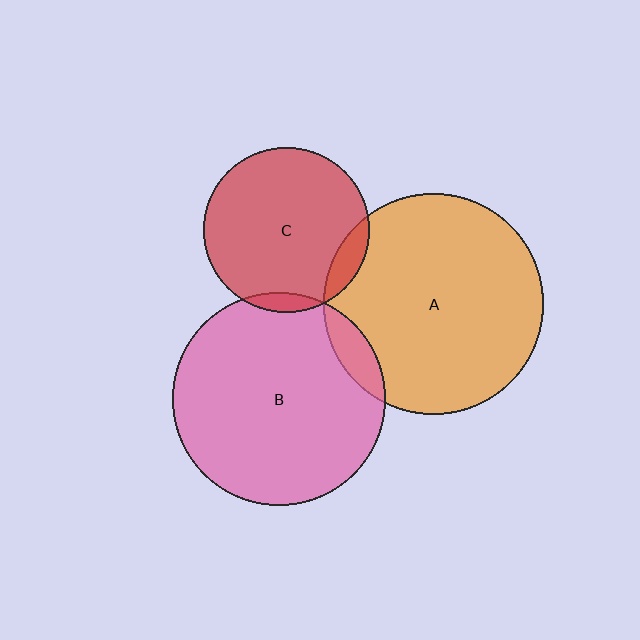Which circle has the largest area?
Circle A (orange).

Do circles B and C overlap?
Yes.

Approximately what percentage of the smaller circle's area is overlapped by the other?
Approximately 5%.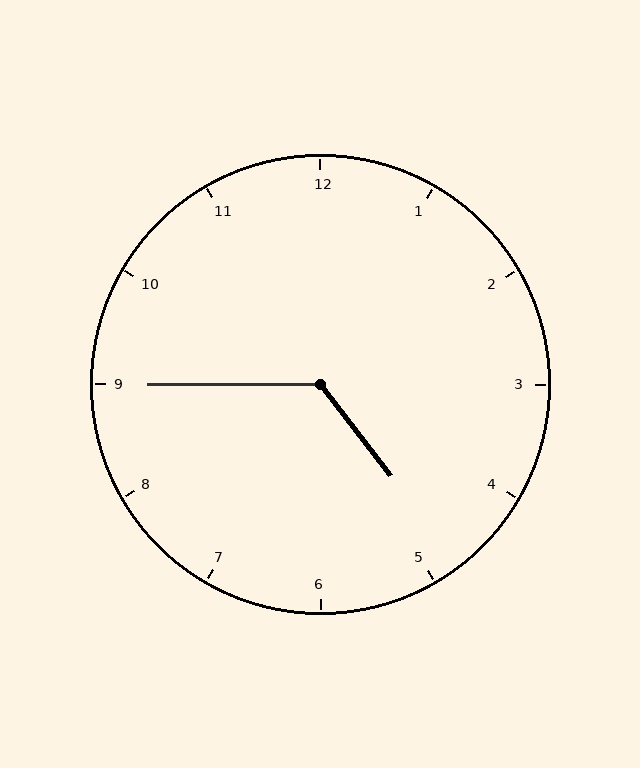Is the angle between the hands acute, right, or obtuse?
It is obtuse.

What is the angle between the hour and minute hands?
Approximately 128 degrees.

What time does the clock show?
4:45.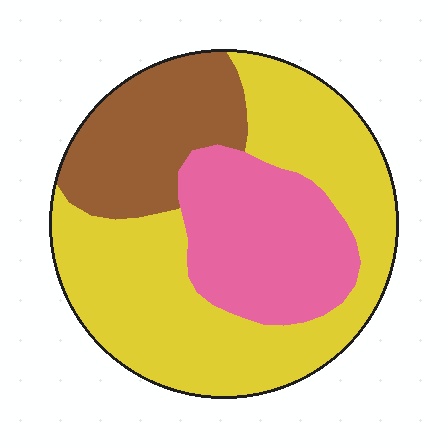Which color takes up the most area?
Yellow, at roughly 55%.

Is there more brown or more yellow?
Yellow.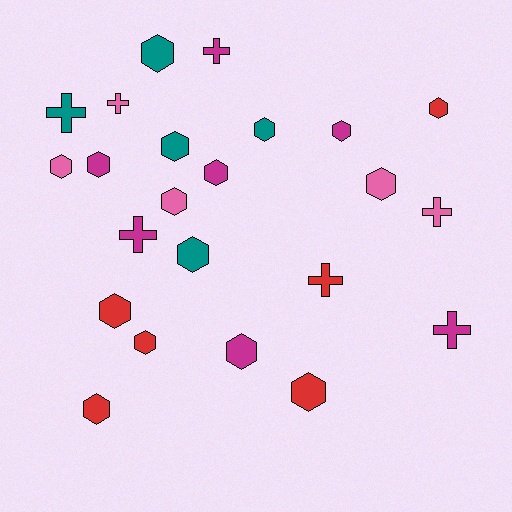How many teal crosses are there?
There is 1 teal cross.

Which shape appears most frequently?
Hexagon, with 16 objects.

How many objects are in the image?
There are 23 objects.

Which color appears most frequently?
Magenta, with 7 objects.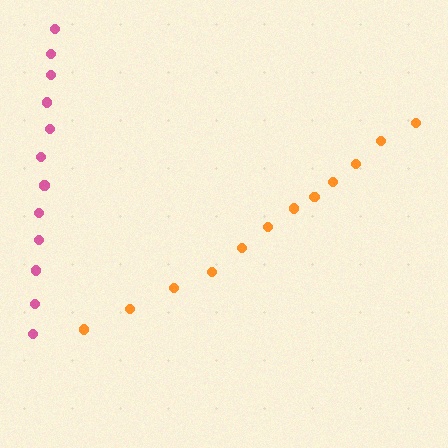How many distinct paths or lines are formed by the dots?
There are 2 distinct paths.